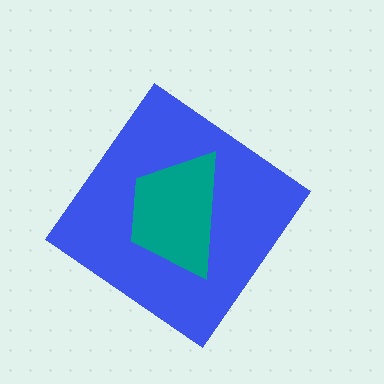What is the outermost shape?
The blue diamond.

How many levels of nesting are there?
2.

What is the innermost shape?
The teal trapezoid.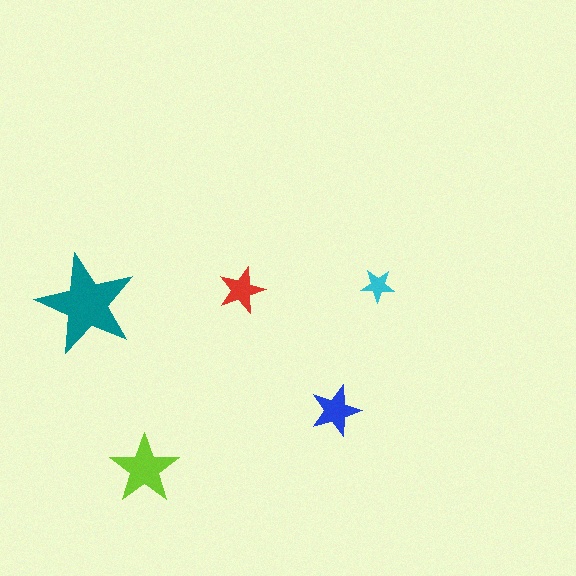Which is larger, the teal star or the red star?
The teal one.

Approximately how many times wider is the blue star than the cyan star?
About 1.5 times wider.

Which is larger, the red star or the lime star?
The lime one.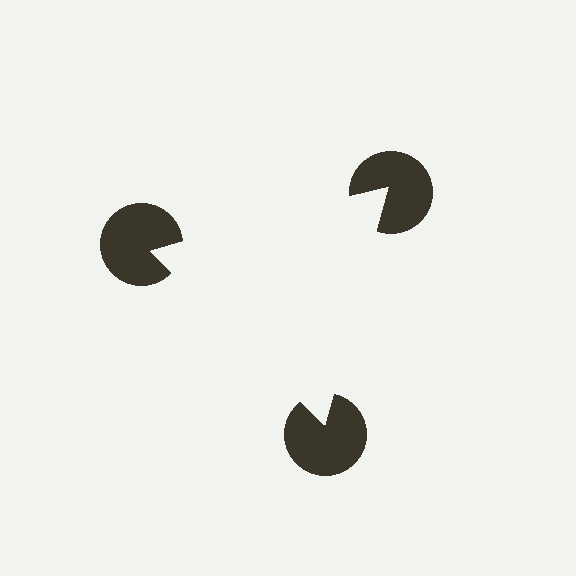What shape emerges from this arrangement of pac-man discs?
An illusory triangle — its edges are inferred from the aligned wedge cuts in the pac-man discs, not physically drawn.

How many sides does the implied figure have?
3 sides.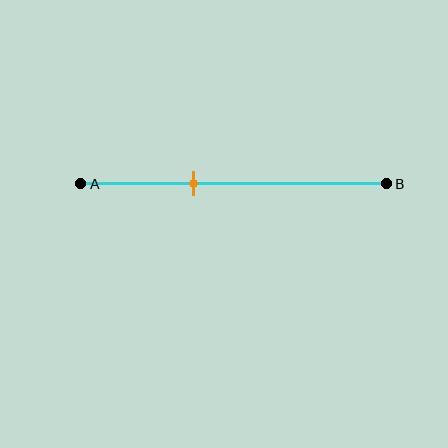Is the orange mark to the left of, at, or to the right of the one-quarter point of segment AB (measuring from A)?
The orange mark is to the right of the one-quarter point of segment AB.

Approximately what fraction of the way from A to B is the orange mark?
The orange mark is approximately 35% of the way from A to B.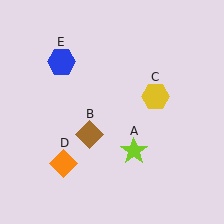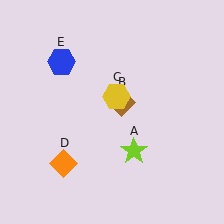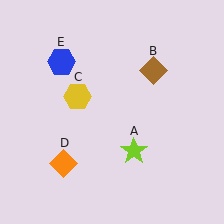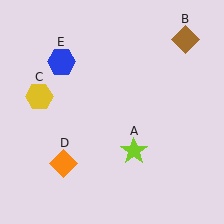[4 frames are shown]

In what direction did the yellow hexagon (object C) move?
The yellow hexagon (object C) moved left.